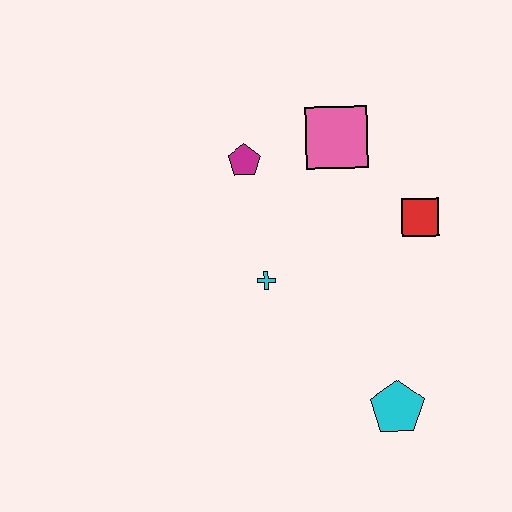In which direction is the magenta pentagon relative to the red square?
The magenta pentagon is to the left of the red square.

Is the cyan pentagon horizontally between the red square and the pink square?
Yes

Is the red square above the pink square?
No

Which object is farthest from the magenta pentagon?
The cyan pentagon is farthest from the magenta pentagon.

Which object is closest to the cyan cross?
The magenta pentagon is closest to the cyan cross.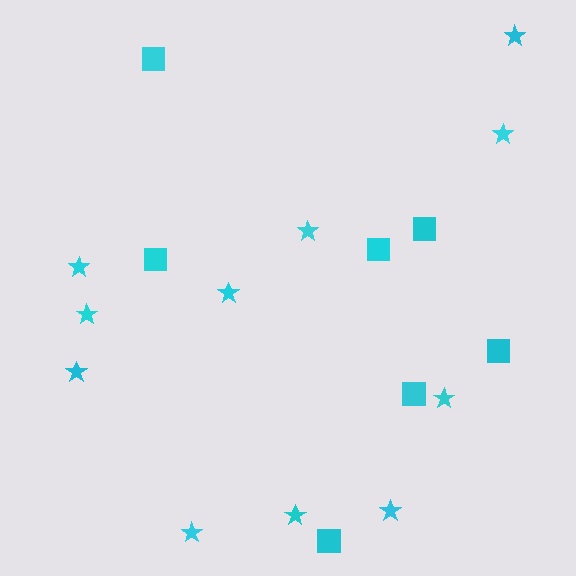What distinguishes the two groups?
There are 2 groups: one group of stars (11) and one group of squares (7).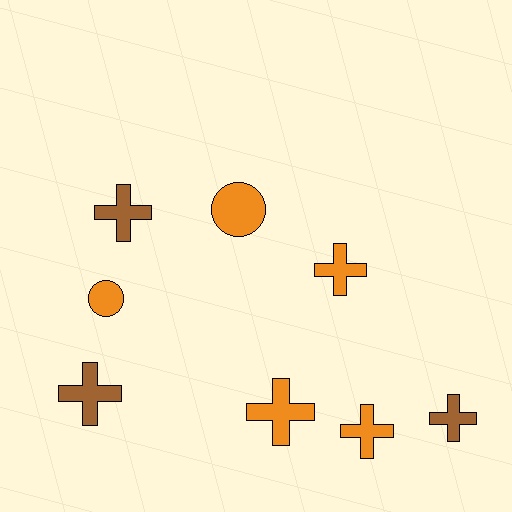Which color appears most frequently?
Orange, with 5 objects.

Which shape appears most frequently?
Cross, with 6 objects.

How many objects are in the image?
There are 8 objects.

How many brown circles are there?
There are no brown circles.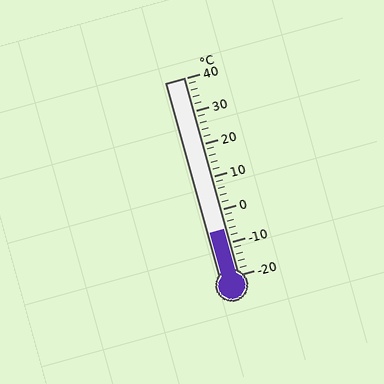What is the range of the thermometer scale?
The thermometer scale ranges from -20°C to 40°C.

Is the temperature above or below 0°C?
The temperature is below 0°C.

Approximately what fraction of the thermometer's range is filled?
The thermometer is filled to approximately 25% of its range.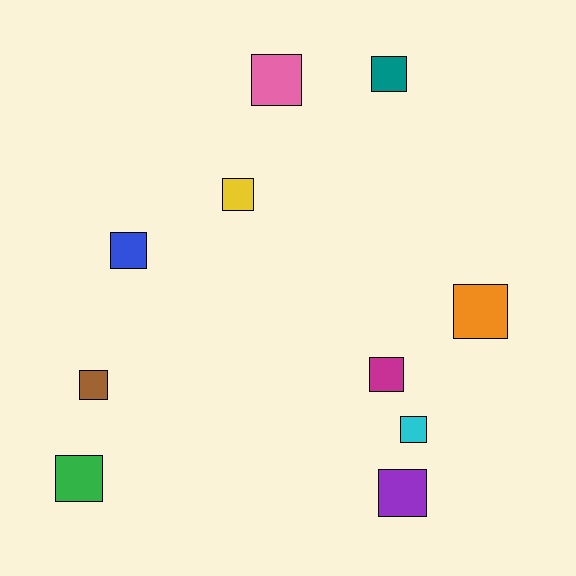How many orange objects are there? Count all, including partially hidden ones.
There is 1 orange object.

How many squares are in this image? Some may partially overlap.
There are 10 squares.